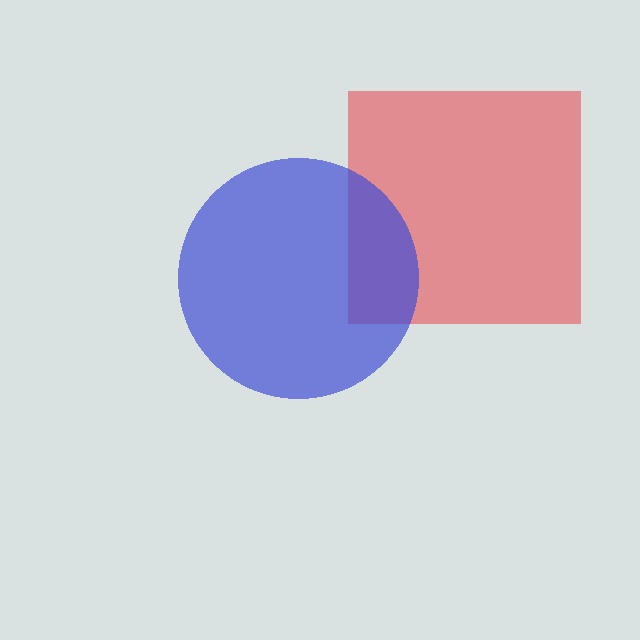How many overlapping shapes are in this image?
There are 2 overlapping shapes in the image.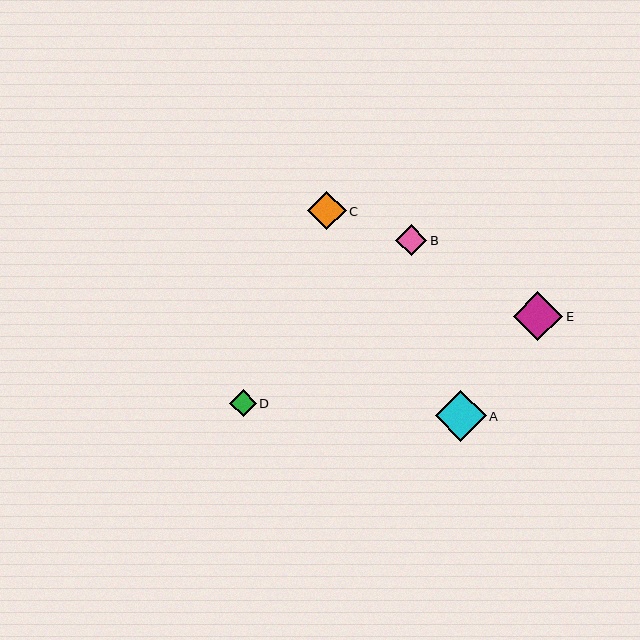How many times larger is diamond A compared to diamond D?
Diamond A is approximately 1.9 times the size of diamond D.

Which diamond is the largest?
Diamond A is the largest with a size of approximately 51 pixels.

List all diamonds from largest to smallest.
From largest to smallest: A, E, C, B, D.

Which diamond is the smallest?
Diamond D is the smallest with a size of approximately 27 pixels.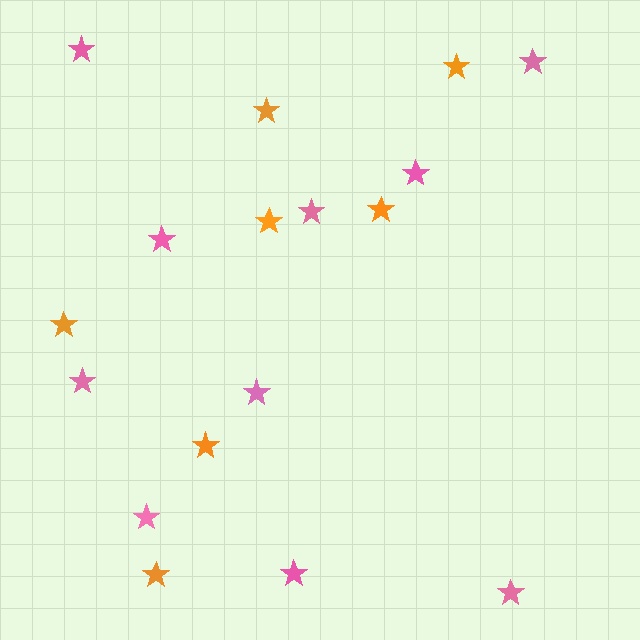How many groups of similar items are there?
There are 2 groups: one group of pink stars (10) and one group of orange stars (7).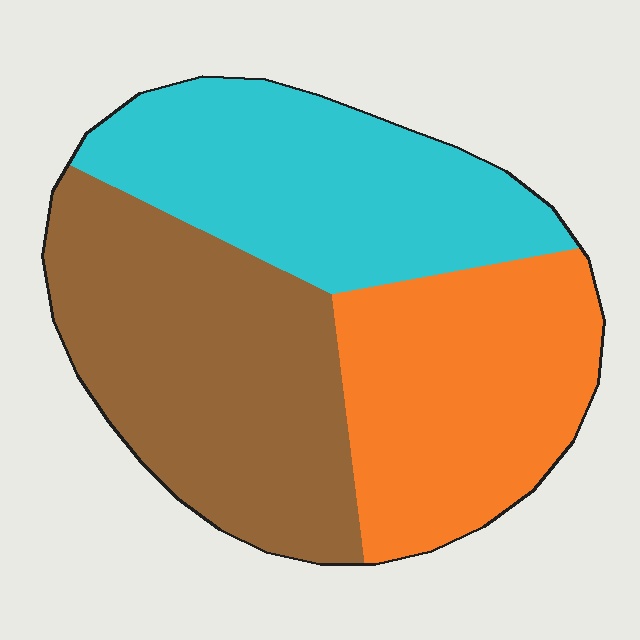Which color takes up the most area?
Brown, at roughly 40%.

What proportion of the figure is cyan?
Cyan takes up between a sixth and a third of the figure.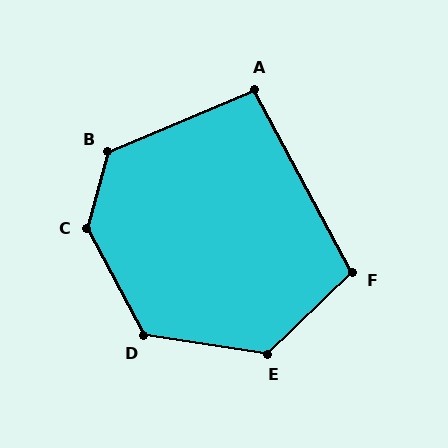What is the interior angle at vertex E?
Approximately 128 degrees (obtuse).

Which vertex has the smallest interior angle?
A, at approximately 96 degrees.